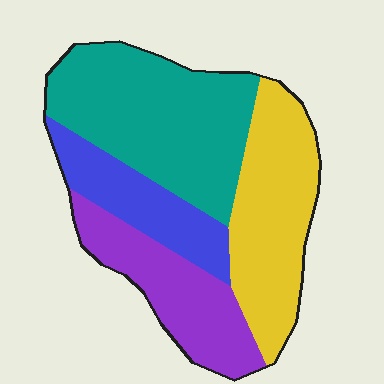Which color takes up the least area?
Blue, at roughly 15%.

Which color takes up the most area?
Teal, at roughly 35%.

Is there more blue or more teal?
Teal.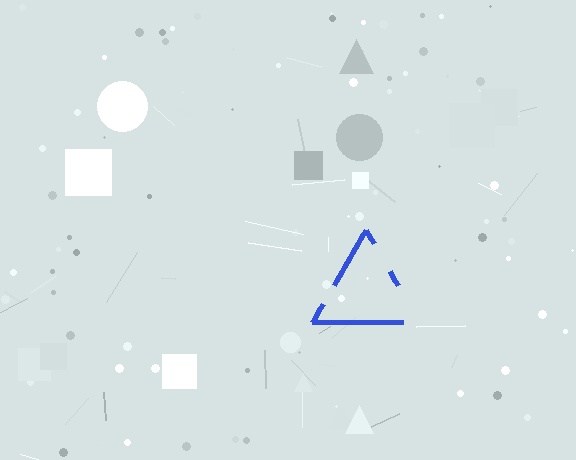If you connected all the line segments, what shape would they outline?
They would outline a triangle.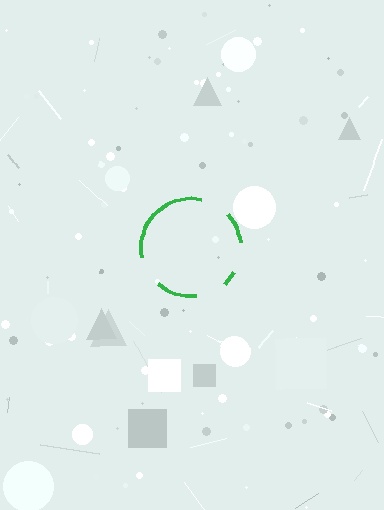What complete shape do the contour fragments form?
The contour fragments form a circle.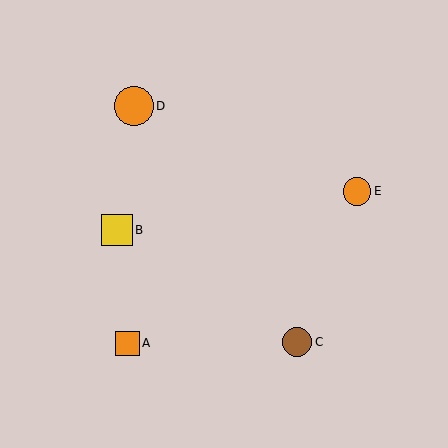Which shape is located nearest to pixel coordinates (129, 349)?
The orange square (labeled A) at (128, 343) is nearest to that location.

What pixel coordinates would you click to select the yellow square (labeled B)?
Click at (117, 230) to select the yellow square B.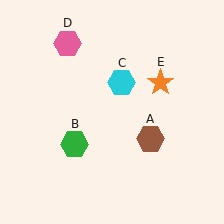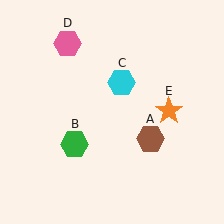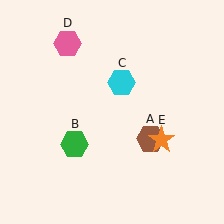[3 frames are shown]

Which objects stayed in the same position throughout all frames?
Brown hexagon (object A) and green hexagon (object B) and cyan hexagon (object C) and pink hexagon (object D) remained stationary.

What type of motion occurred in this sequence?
The orange star (object E) rotated clockwise around the center of the scene.